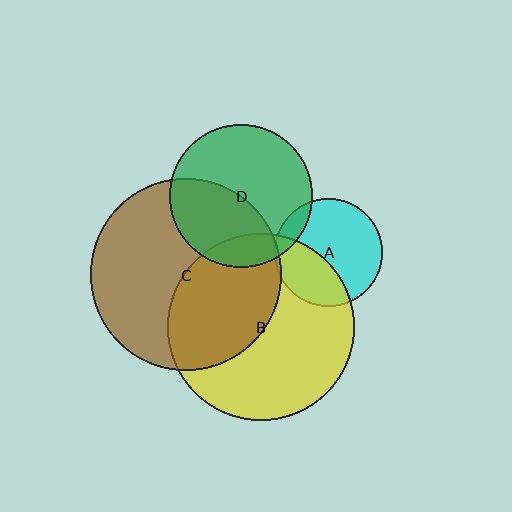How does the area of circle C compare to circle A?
Approximately 3.2 times.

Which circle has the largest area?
Circle C (brown).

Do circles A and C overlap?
Yes.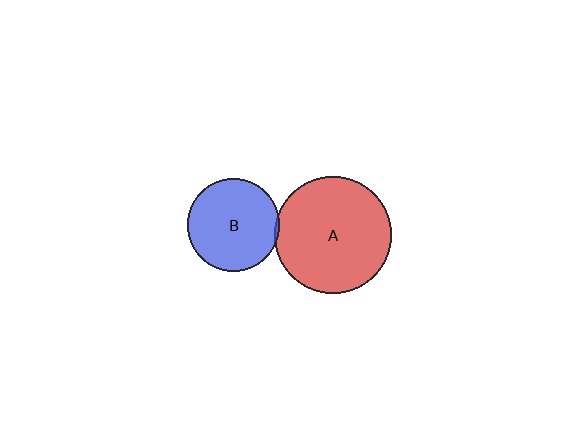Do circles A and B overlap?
Yes.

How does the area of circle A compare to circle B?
Approximately 1.6 times.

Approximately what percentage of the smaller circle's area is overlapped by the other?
Approximately 5%.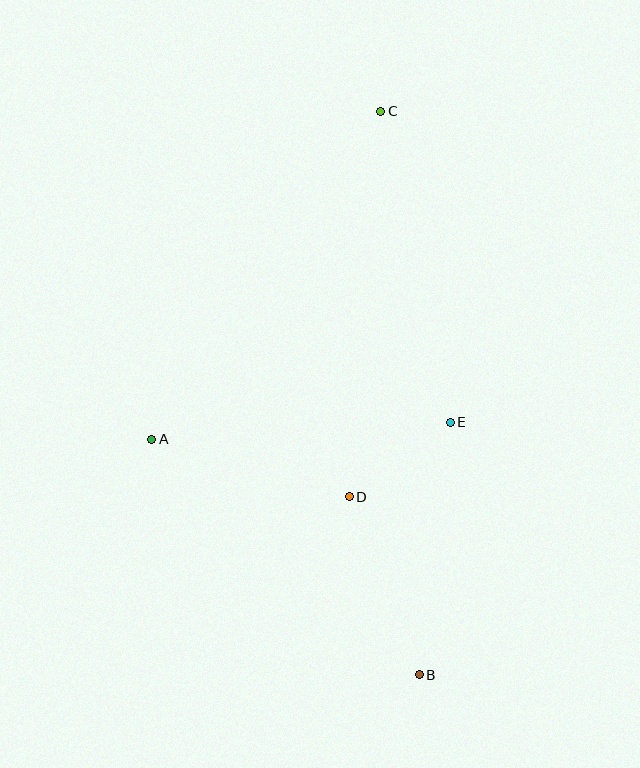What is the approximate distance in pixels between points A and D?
The distance between A and D is approximately 206 pixels.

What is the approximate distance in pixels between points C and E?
The distance between C and E is approximately 318 pixels.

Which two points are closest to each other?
Points D and E are closest to each other.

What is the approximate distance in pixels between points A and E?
The distance between A and E is approximately 299 pixels.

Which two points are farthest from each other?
Points B and C are farthest from each other.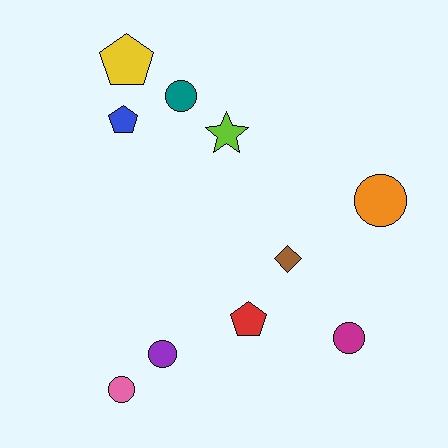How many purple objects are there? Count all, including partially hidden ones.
There is 1 purple object.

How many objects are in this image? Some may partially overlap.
There are 10 objects.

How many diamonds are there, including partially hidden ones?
There is 1 diamond.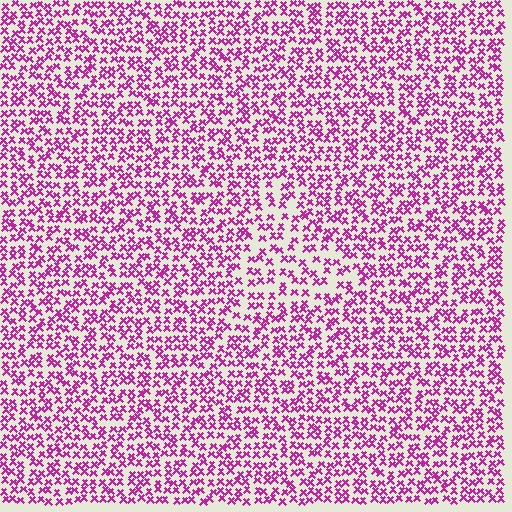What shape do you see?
I see a triangle.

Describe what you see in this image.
The image contains small magenta elements arranged at two different densities. A triangle-shaped region is visible where the elements are less densely packed than the surrounding area.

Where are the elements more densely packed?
The elements are more densely packed outside the triangle boundary.